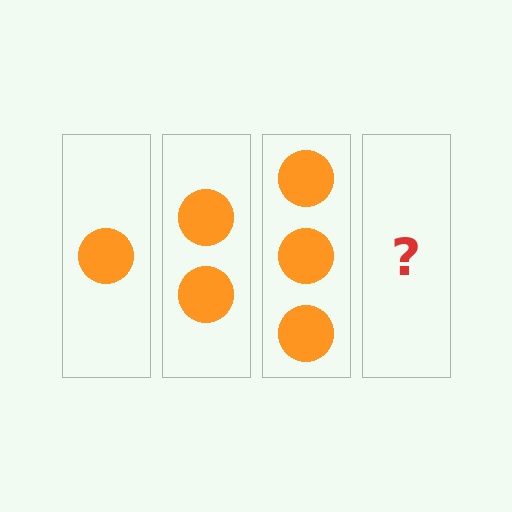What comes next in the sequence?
The next element should be 4 circles.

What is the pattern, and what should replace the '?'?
The pattern is that each step adds one more circle. The '?' should be 4 circles.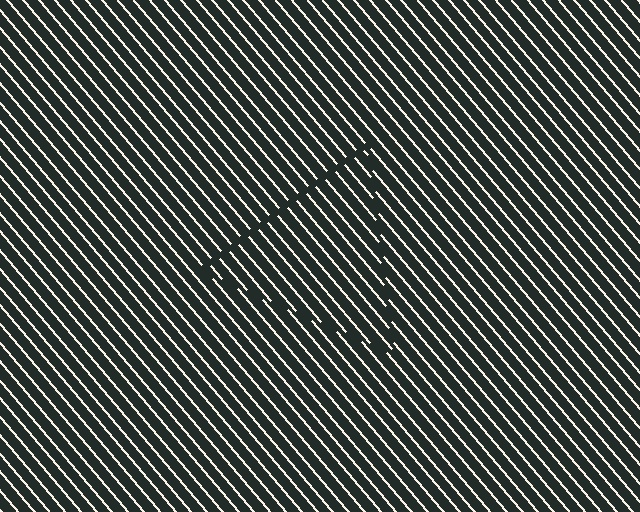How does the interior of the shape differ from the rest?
The interior of the shape contains the same grating, shifted by half a period — the contour is defined by the phase discontinuity where line-ends from the inner and outer gratings abut.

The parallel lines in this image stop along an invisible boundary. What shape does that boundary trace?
An illusory triangle. The interior of the shape contains the same grating, shifted by half a period — the contour is defined by the phase discontinuity where line-ends from the inner and outer gratings abut.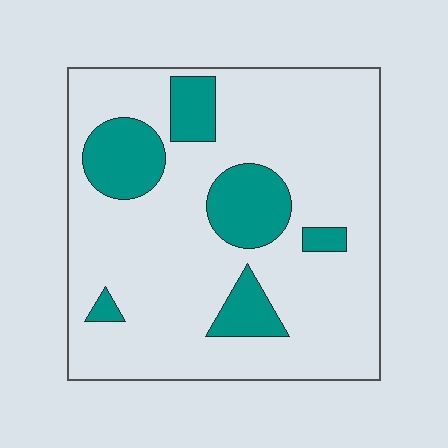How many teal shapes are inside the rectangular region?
6.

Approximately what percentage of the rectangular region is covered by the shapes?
Approximately 20%.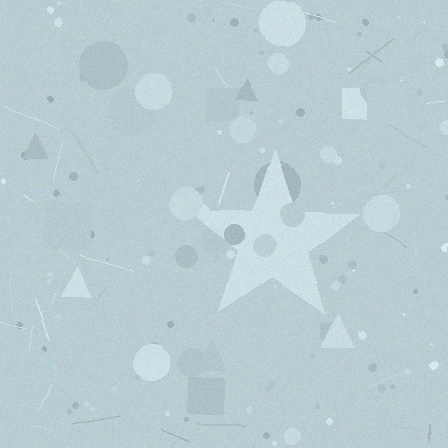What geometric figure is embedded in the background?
A star is embedded in the background.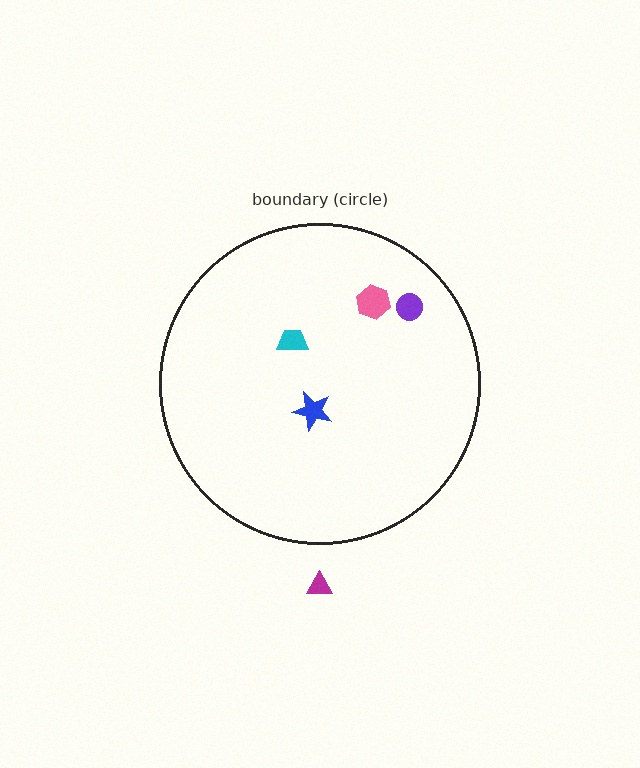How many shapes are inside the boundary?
4 inside, 1 outside.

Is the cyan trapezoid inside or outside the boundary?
Inside.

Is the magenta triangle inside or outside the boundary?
Outside.